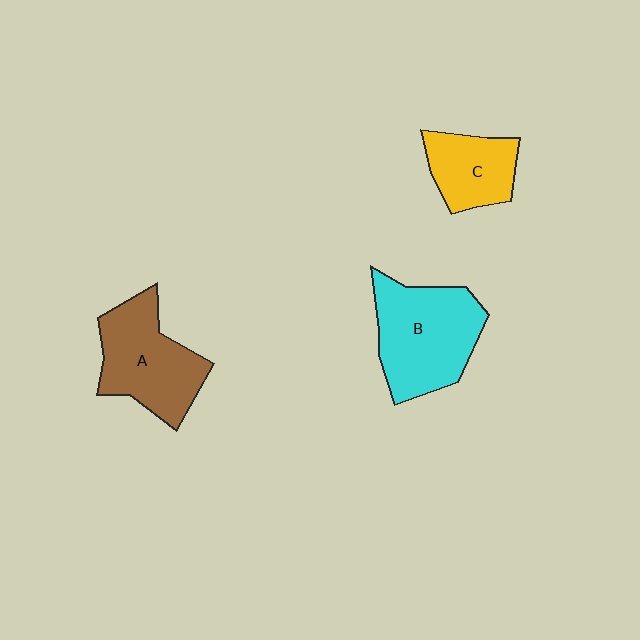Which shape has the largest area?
Shape B (cyan).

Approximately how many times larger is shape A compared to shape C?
Approximately 1.5 times.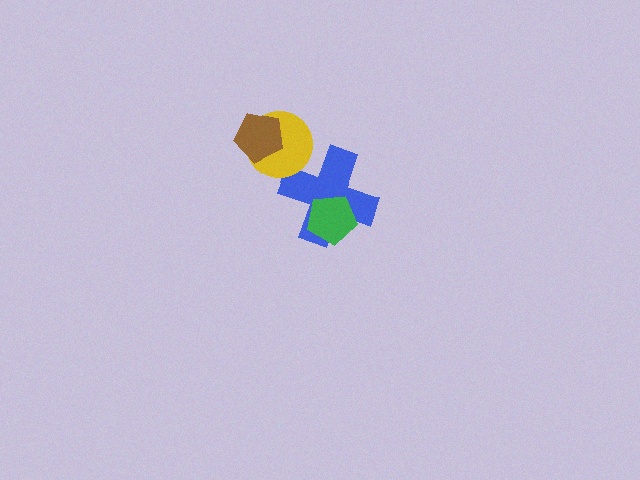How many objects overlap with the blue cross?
2 objects overlap with the blue cross.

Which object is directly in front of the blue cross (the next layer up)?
The green pentagon is directly in front of the blue cross.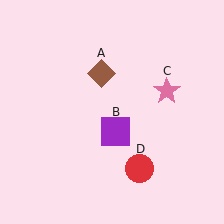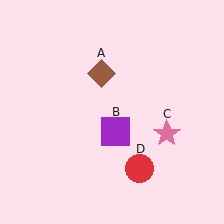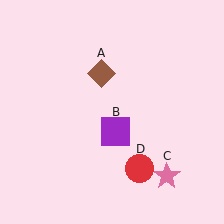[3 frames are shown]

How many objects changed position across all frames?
1 object changed position: pink star (object C).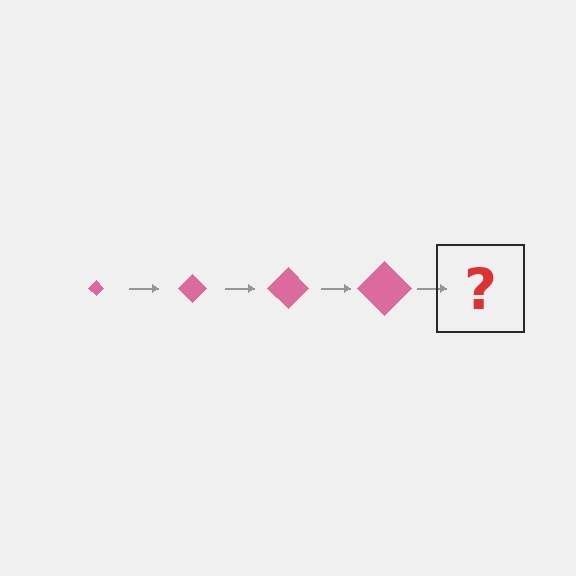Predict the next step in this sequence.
The next step is a pink diamond, larger than the previous one.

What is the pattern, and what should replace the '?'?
The pattern is that the diamond gets progressively larger each step. The '?' should be a pink diamond, larger than the previous one.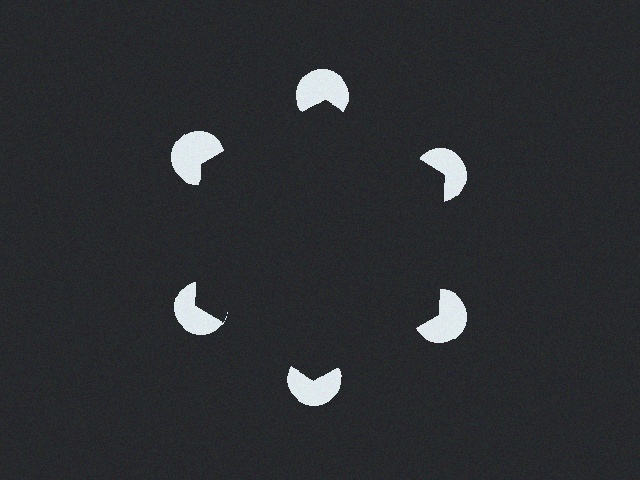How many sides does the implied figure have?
6 sides.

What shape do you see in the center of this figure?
An illusory hexagon — its edges are inferred from the aligned wedge cuts in the pac-man discs, not physically drawn.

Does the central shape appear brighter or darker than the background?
It typically appears slightly darker than the background, even though no actual brightness change is drawn.